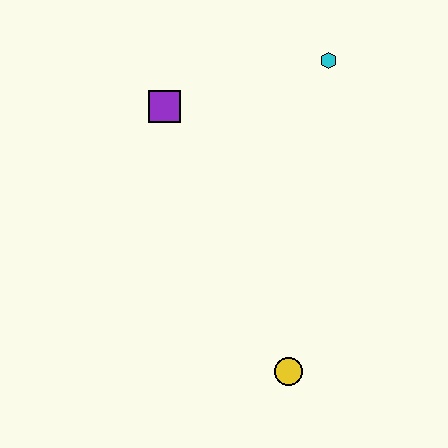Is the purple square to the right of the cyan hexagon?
No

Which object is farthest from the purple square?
The yellow circle is farthest from the purple square.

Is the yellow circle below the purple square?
Yes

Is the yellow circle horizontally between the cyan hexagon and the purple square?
Yes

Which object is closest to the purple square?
The cyan hexagon is closest to the purple square.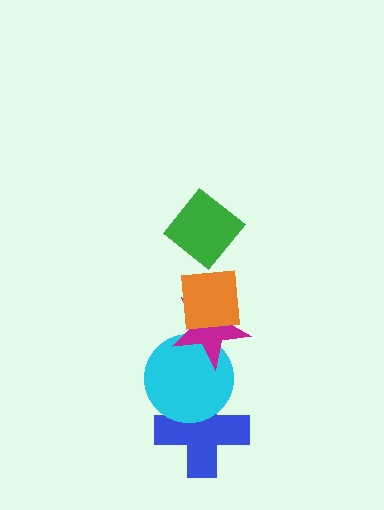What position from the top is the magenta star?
The magenta star is 3rd from the top.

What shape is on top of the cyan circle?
The magenta star is on top of the cyan circle.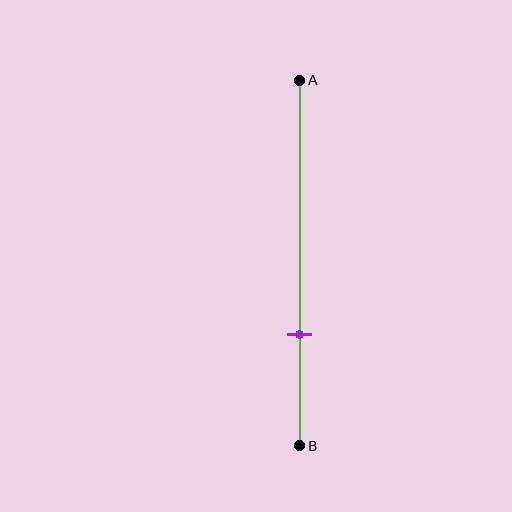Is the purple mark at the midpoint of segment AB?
No, the mark is at about 70% from A, not at the 50% midpoint.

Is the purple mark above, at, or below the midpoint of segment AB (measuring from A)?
The purple mark is below the midpoint of segment AB.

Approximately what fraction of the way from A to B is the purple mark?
The purple mark is approximately 70% of the way from A to B.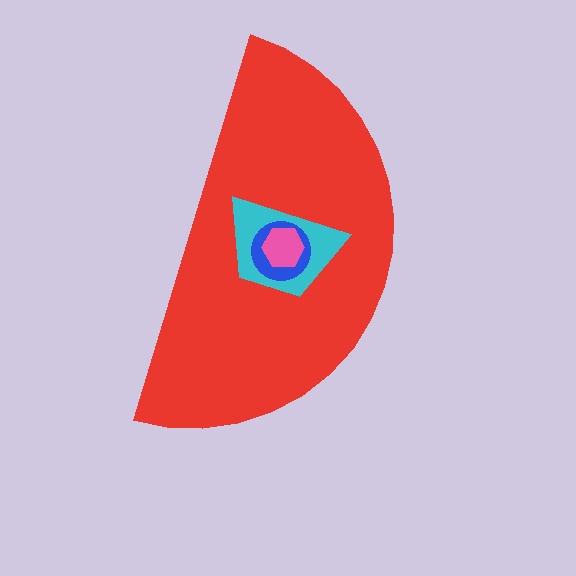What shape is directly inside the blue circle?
The pink hexagon.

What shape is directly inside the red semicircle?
The cyan trapezoid.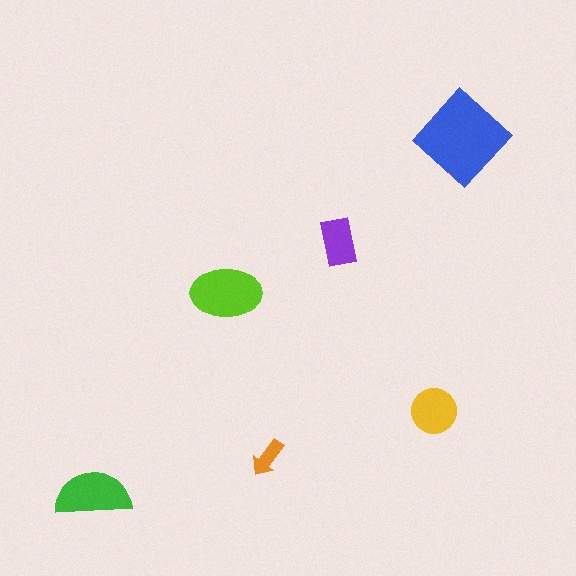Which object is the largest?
The blue diamond.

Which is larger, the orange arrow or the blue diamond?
The blue diamond.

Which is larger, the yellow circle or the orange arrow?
The yellow circle.